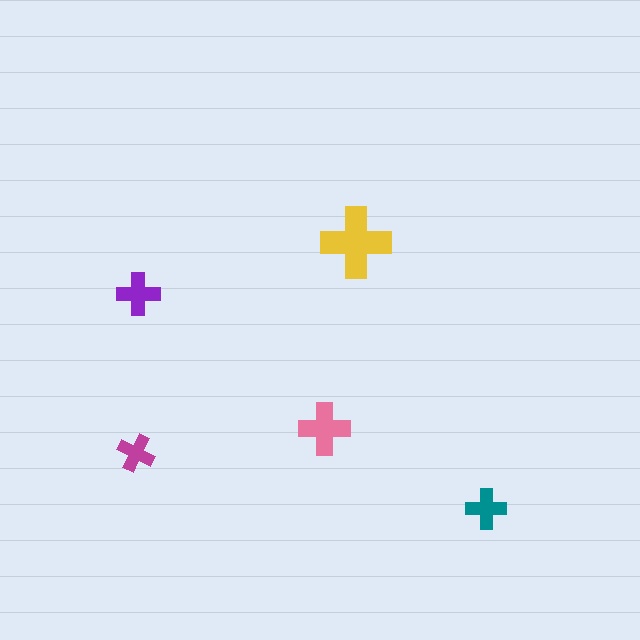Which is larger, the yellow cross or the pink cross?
The yellow one.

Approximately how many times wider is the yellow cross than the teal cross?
About 1.5 times wider.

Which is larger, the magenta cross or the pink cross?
The pink one.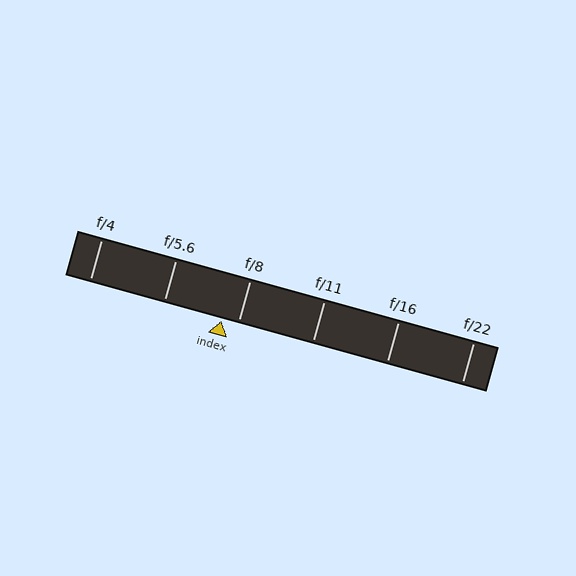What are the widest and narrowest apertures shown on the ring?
The widest aperture shown is f/4 and the narrowest is f/22.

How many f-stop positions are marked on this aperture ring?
There are 6 f-stop positions marked.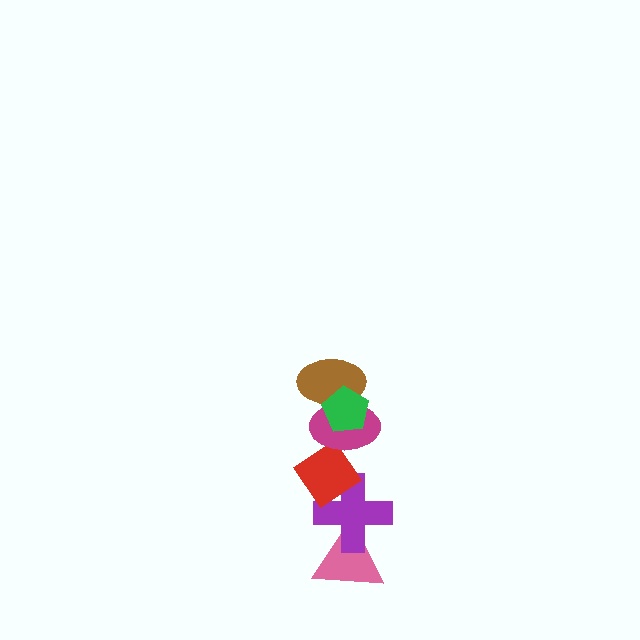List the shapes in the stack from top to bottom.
From top to bottom: the green pentagon, the brown ellipse, the magenta ellipse, the red diamond, the purple cross, the pink triangle.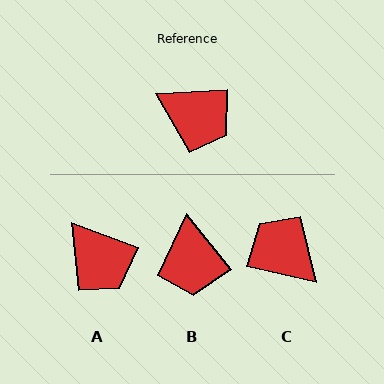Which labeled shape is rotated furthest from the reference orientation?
C, about 164 degrees away.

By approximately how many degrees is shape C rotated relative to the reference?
Approximately 164 degrees counter-clockwise.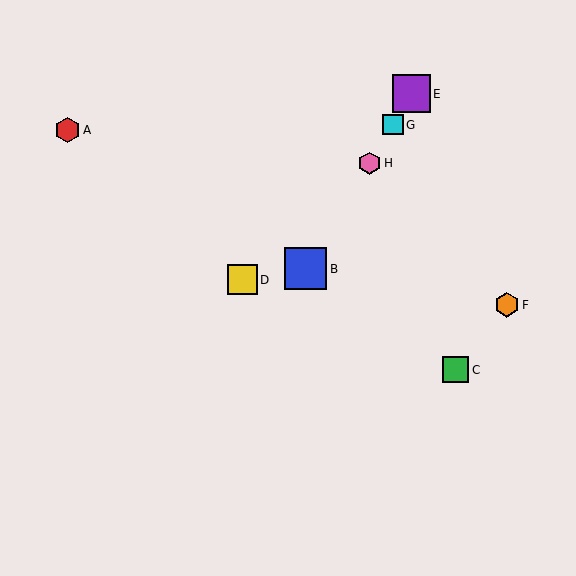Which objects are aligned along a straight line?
Objects B, E, G, H are aligned along a straight line.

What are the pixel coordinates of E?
Object E is at (412, 94).